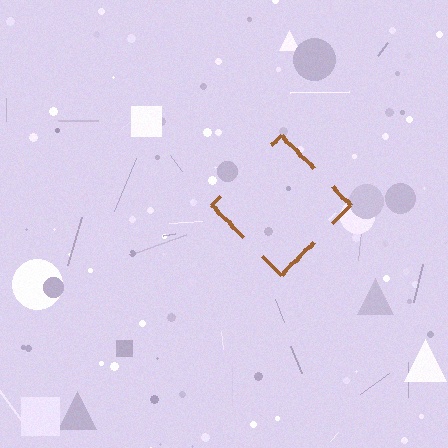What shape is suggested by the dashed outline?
The dashed outline suggests a diamond.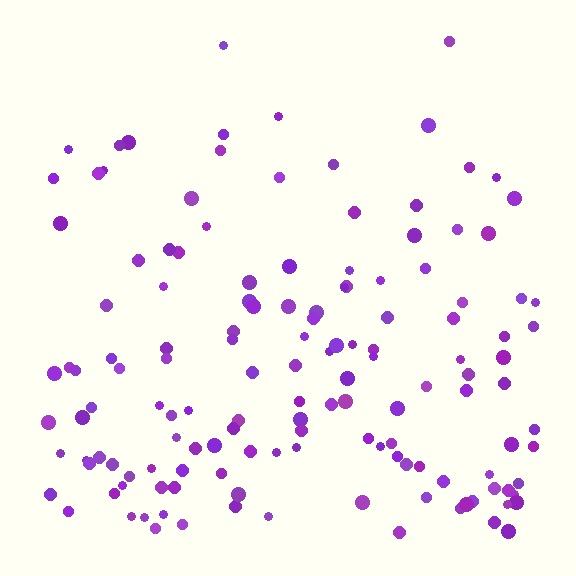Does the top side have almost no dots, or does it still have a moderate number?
Still a moderate number, just noticeably fewer than the bottom.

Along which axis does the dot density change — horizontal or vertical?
Vertical.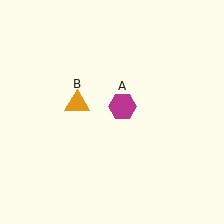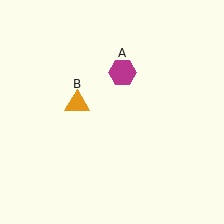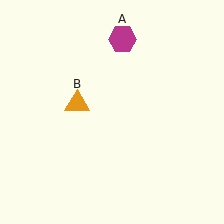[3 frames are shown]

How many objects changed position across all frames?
1 object changed position: magenta hexagon (object A).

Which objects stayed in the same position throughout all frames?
Orange triangle (object B) remained stationary.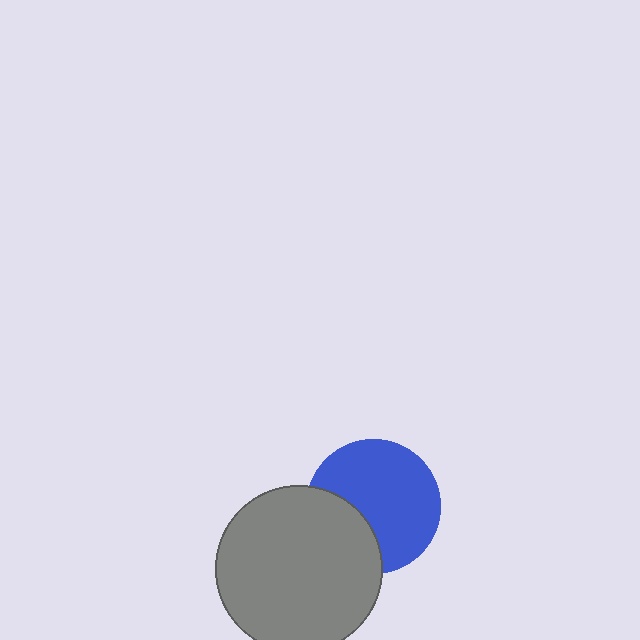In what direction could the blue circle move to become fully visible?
The blue circle could move toward the upper-right. That would shift it out from behind the gray circle entirely.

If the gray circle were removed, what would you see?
You would see the complete blue circle.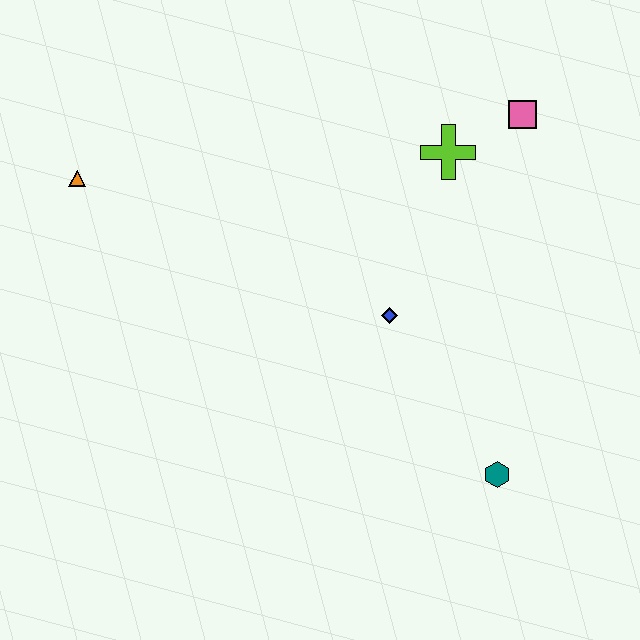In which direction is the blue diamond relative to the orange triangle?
The blue diamond is to the right of the orange triangle.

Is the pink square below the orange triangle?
No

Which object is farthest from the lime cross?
The orange triangle is farthest from the lime cross.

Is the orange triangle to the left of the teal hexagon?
Yes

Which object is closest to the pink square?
The lime cross is closest to the pink square.